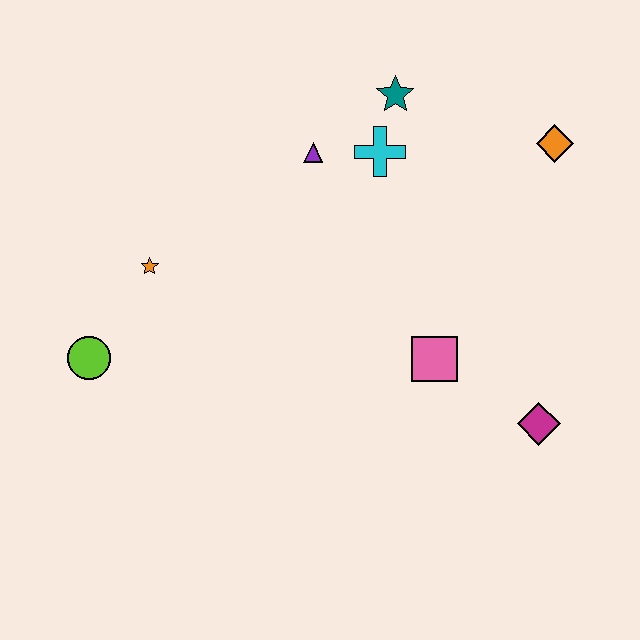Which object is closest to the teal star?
The cyan cross is closest to the teal star.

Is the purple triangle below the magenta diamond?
No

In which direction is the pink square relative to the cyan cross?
The pink square is below the cyan cross.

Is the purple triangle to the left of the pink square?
Yes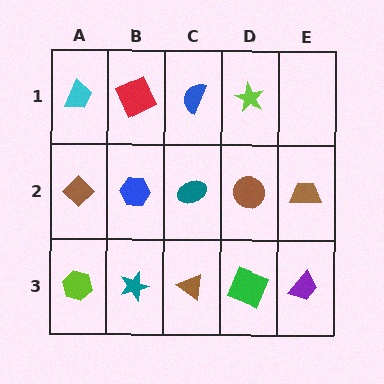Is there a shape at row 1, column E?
No, that cell is empty.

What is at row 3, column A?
A lime hexagon.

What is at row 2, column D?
A brown circle.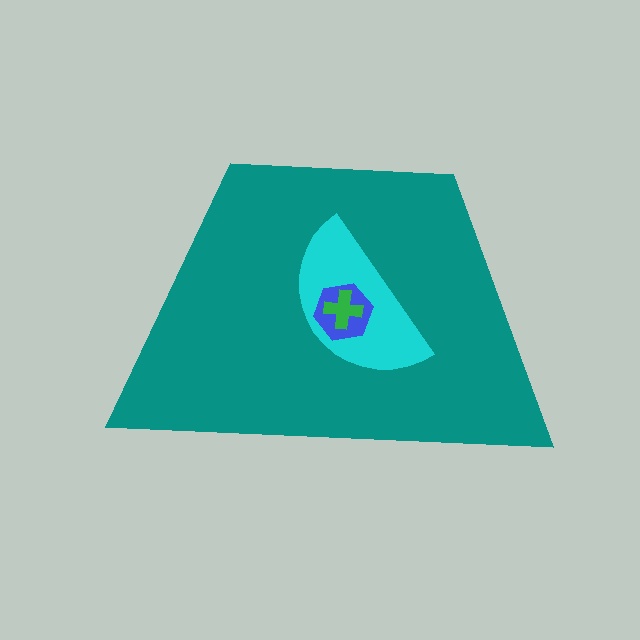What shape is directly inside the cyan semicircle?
The blue hexagon.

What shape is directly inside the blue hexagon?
The green cross.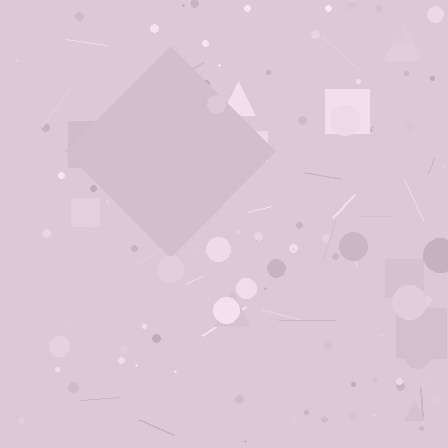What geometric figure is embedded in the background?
A diamond is embedded in the background.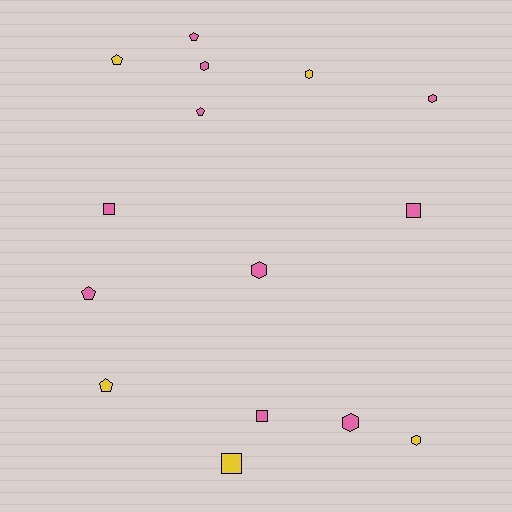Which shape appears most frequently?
Hexagon, with 6 objects.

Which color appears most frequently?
Pink, with 10 objects.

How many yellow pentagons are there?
There are 2 yellow pentagons.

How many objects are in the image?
There are 15 objects.